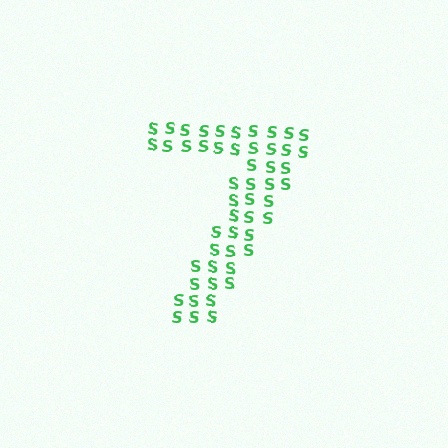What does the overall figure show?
The overall figure shows the digit 7.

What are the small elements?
The small elements are letter S's.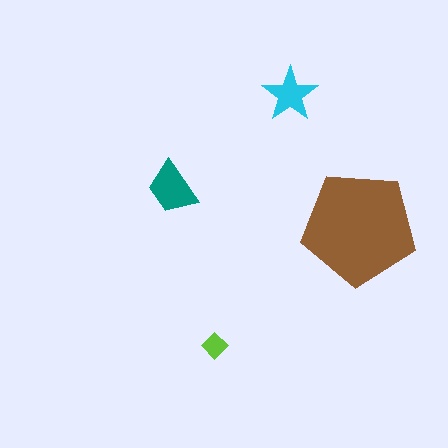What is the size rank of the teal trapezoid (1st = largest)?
2nd.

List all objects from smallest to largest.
The lime diamond, the cyan star, the teal trapezoid, the brown pentagon.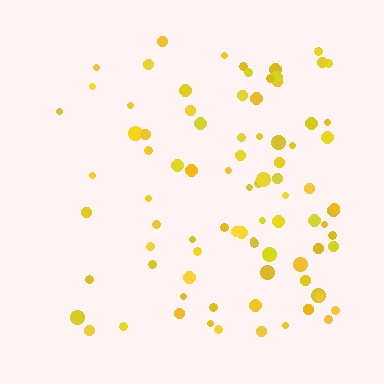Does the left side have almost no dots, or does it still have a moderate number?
Still a moderate number, just noticeably fewer than the right.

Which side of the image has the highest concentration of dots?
The right.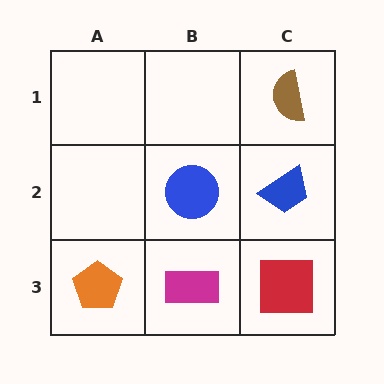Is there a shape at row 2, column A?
No, that cell is empty.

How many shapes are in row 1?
1 shape.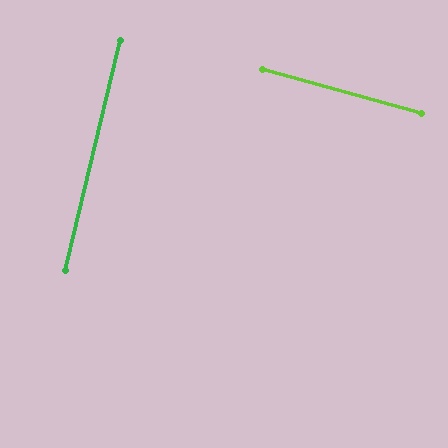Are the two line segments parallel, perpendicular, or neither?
Perpendicular — they meet at approximately 88°.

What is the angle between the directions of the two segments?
Approximately 88 degrees.